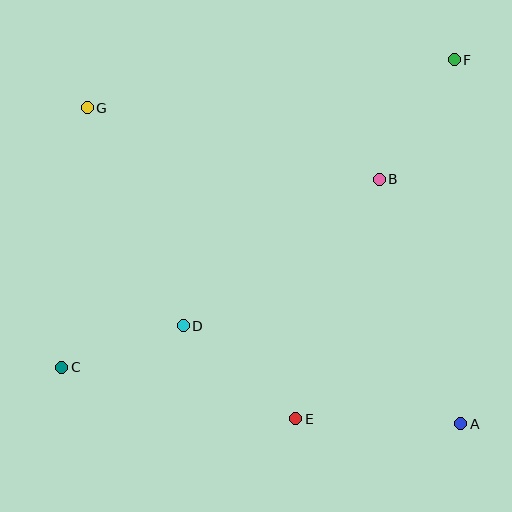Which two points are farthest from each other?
Points C and F are farthest from each other.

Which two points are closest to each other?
Points C and D are closest to each other.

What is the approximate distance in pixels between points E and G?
The distance between E and G is approximately 374 pixels.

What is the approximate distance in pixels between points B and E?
The distance between B and E is approximately 253 pixels.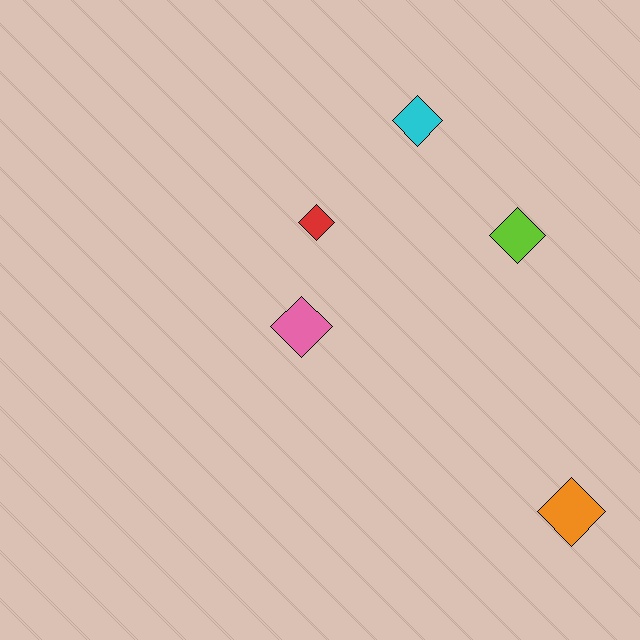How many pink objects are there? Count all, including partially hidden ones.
There is 1 pink object.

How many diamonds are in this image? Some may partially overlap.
There are 5 diamonds.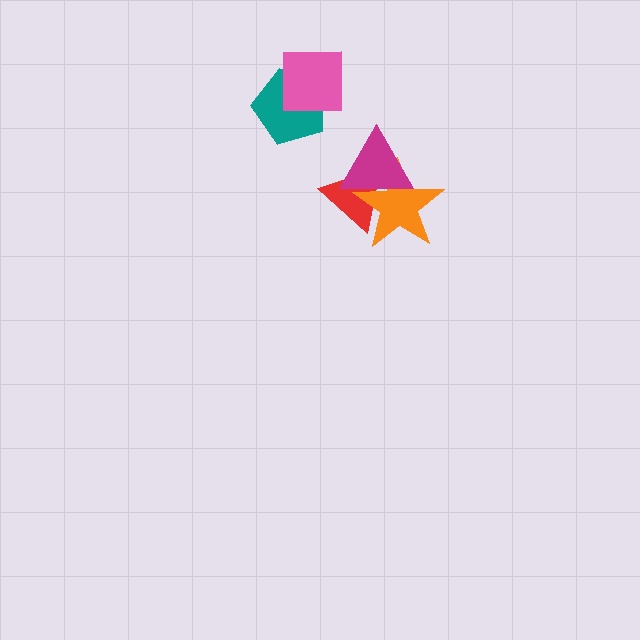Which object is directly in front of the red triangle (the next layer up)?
The orange star is directly in front of the red triangle.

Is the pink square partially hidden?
No, no other shape covers it.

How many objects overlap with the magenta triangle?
2 objects overlap with the magenta triangle.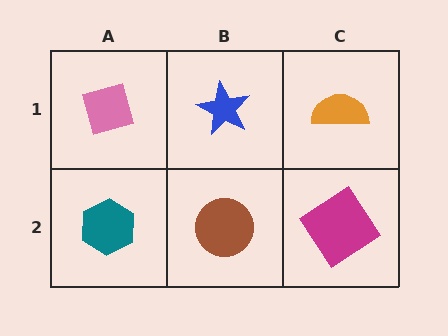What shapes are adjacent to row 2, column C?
An orange semicircle (row 1, column C), a brown circle (row 2, column B).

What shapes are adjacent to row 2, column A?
A pink diamond (row 1, column A), a brown circle (row 2, column B).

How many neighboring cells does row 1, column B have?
3.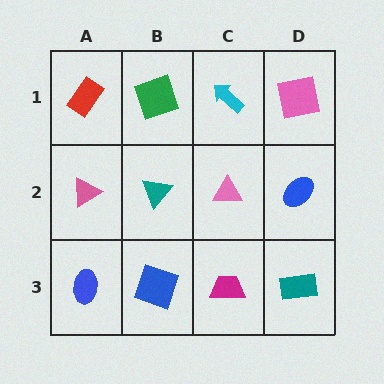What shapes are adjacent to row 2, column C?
A cyan arrow (row 1, column C), a magenta trapezoid (row 3, column C), a teal triangle (row 2, column B), a blue ellipse (row 2, column D).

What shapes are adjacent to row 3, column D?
A blue ellipse (row 2, column D), a magenta trapezoid (row 3, column C).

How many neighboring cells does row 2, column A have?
3.